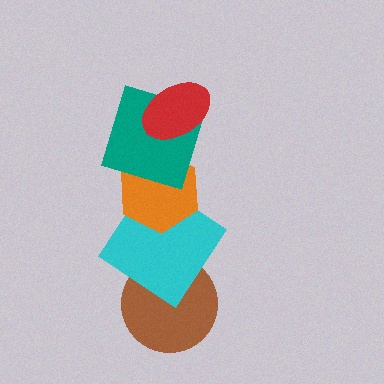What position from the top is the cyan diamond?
The cyan diamond is 4th from the top.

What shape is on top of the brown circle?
The cyan diamond is on top of the brown circle.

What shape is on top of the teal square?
The red ellipse is on top of the teal square.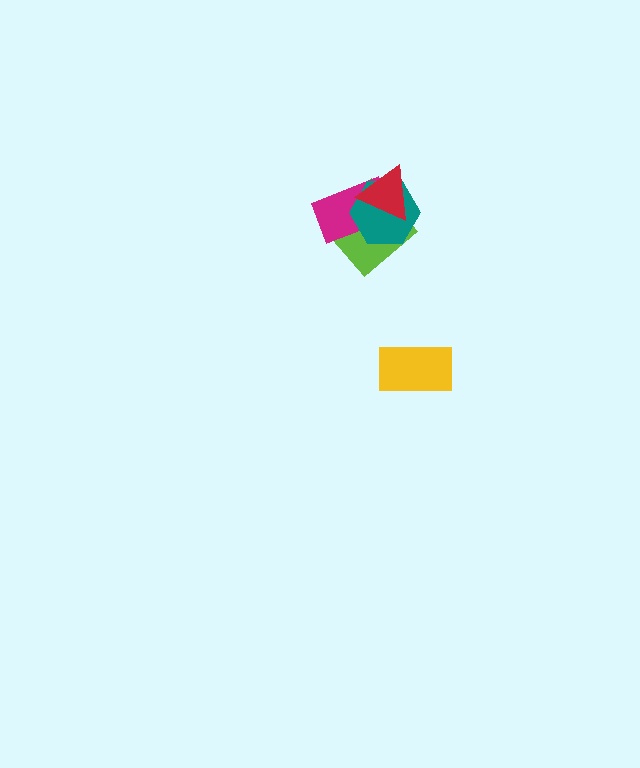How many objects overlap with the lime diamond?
3 objects overlap with the lime diamond.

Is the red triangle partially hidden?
No, no other shape covers it.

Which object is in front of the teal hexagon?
The red triangle is in front of the teal hexagon.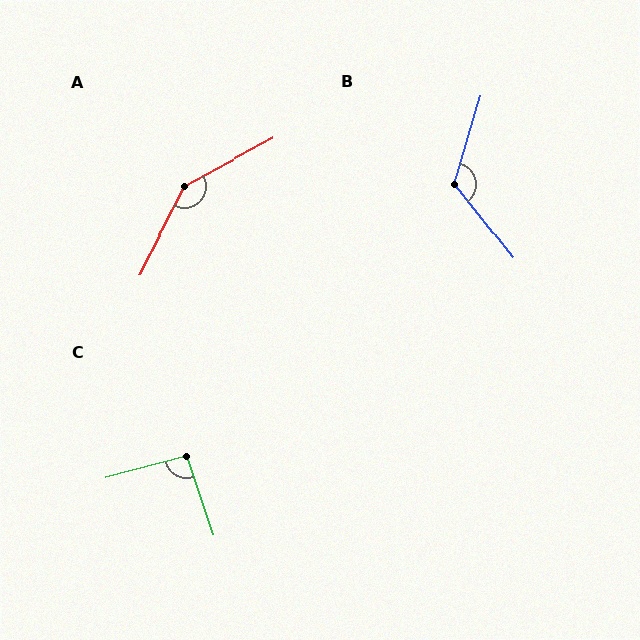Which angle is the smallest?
C, at approximately 93 degrees.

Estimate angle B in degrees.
Approximately 125 degrees.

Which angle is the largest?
A, at approximately 145 degrees.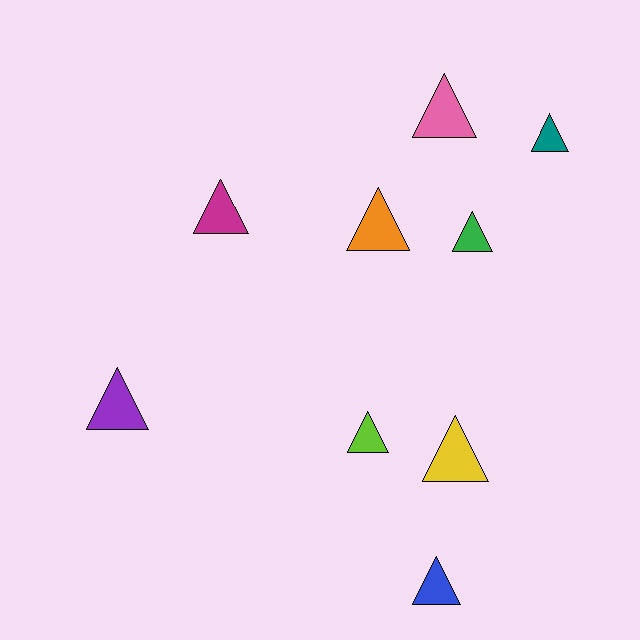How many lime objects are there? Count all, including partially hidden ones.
There is 1 lime object.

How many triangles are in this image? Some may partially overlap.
There are 9 triangles.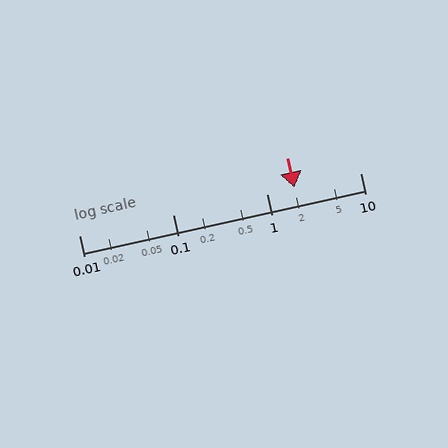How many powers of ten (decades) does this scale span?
The scale spans 3 decades, from 0.01 to 10.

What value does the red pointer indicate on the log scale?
The pointer indicates approximately 2.